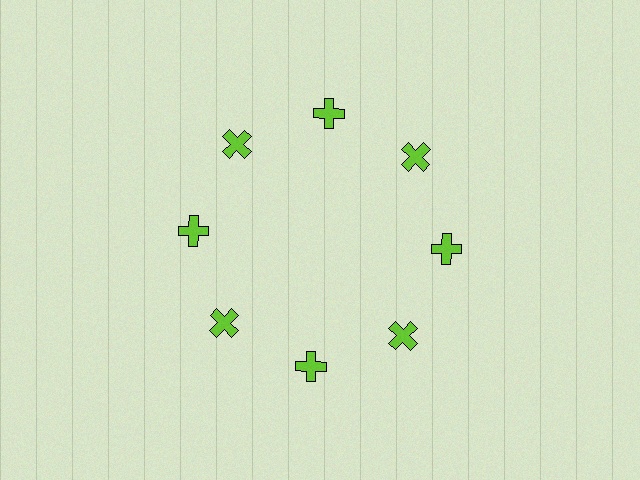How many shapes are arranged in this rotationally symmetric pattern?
There are 8 shapes, arranged in 8 groups of 1.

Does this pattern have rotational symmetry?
Yes, this pattern has 8-fold rotational symmetry. It looks the same after rotating 45 degrees around the center.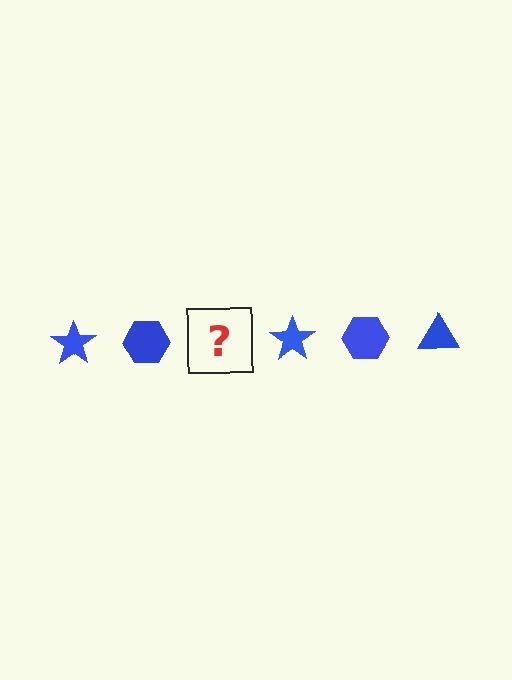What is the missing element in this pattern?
The missing element is a blue triangle.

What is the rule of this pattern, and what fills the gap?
The rule is that the pattern cycles through star, hexagon, triangle shapes in blue. The gap should be filled with a blue triangle.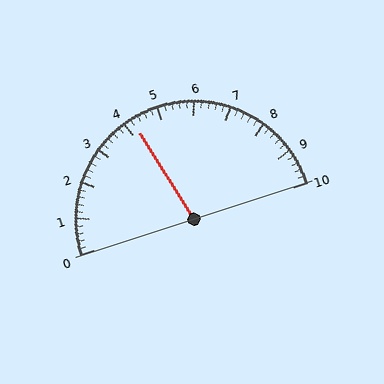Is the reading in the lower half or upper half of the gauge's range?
The reading is in the lower half of the range (0 to 10).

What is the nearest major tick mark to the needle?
The nearest major tick mark is 4.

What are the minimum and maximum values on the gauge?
The gauge ranges from 0 to 10.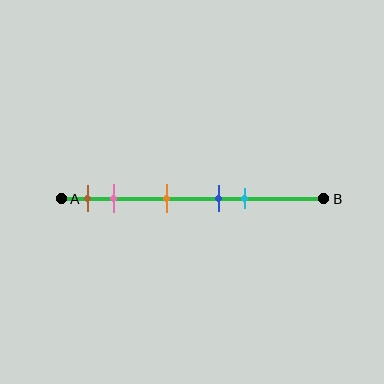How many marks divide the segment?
There are 5 marks dividing the segment.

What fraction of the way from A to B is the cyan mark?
The cyan mark is approximately 70% (0.7) of the way from A to B.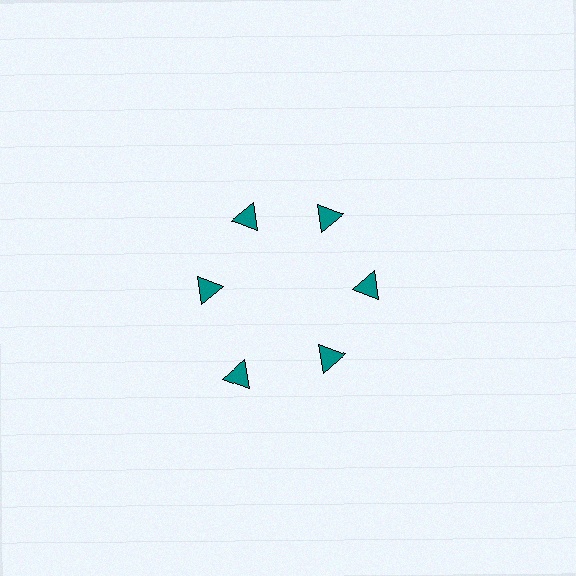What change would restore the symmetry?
The symmetry would be restored by moving it inward, back onto the ring so that all 6 triangles sit at equal angles and equal distance from the center.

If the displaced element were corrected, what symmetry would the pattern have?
It would have 6-fold rotational symmetry — the pattern would map onto itself every 60 degrees.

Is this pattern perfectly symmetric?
No. The 6 teal triangles are arranged in a ring, but one element near the 7 o'clock position is pushed outward from the center, breaking the 6-fold rotational symmetry.